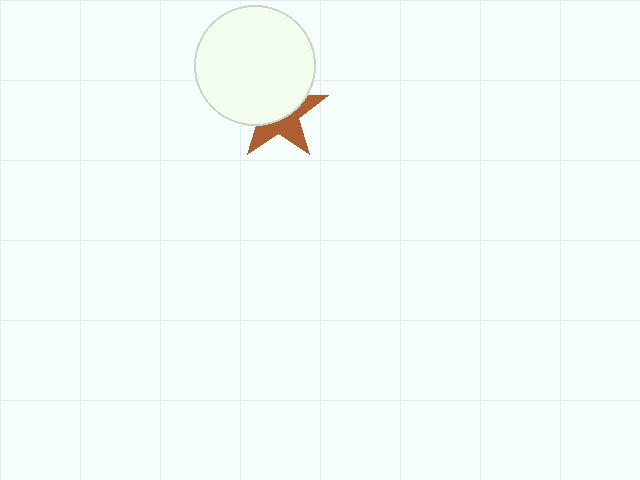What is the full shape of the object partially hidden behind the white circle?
The partially hidden object is a brown star.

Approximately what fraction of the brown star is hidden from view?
Roughly 56% of the brown star is hidden behind the white circle.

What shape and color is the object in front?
The object in front is a white circle.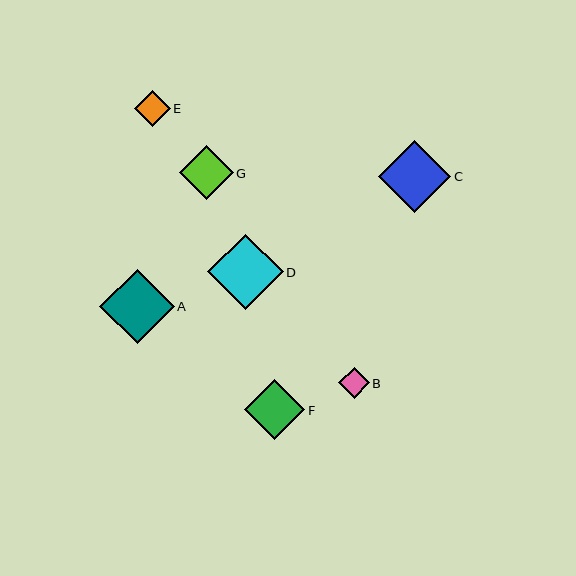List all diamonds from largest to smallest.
From largest to smallest: D, A, C, F, G, E, B.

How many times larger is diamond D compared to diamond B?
Diamond D is approximately 2.5 times the size of diamond B.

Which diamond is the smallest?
Diamond B is the smallest with a size of approximately 30 pixels.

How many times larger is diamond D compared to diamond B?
Diamond D is approximately 2.5 times the size of diamond B.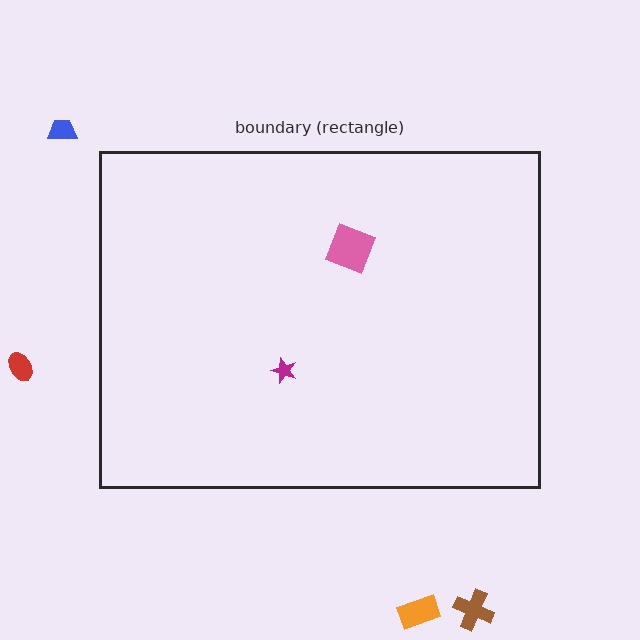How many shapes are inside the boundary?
2 inside, 4 outside.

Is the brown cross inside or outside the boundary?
Outside.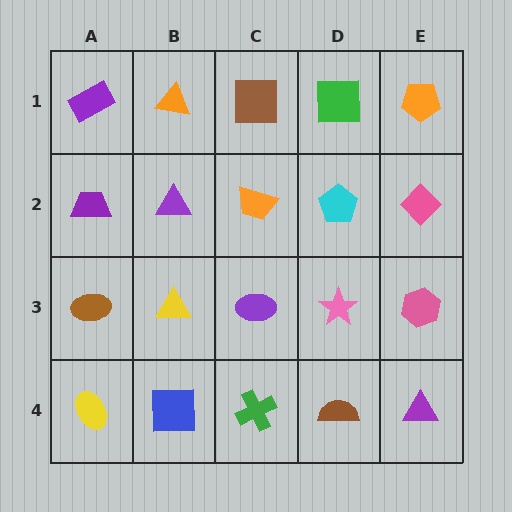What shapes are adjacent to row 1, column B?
A purple triangle (row 2, column B), a purple rectangle (row 1, column A), a brown square (row 1, column C).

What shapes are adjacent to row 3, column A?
A purple trapezoid (row 2, column A), a yellow ellipse (row 4, column A), a yellow triangle (row 3, column B).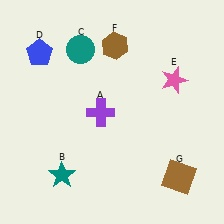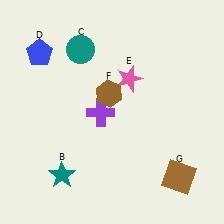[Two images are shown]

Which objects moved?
The objects that moved are: the pink star (E), the brown hexagon (F).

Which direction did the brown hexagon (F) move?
The brown hexagon (F) moved down.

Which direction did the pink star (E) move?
The pink star (E) moved left.